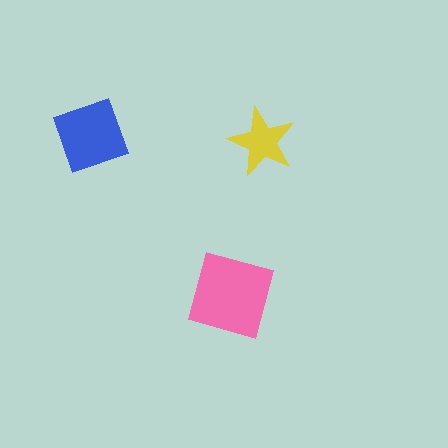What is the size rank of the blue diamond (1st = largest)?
2nd.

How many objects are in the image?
There are 3 objects in the image.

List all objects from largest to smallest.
The pink square, the blue diamond, the yellow star.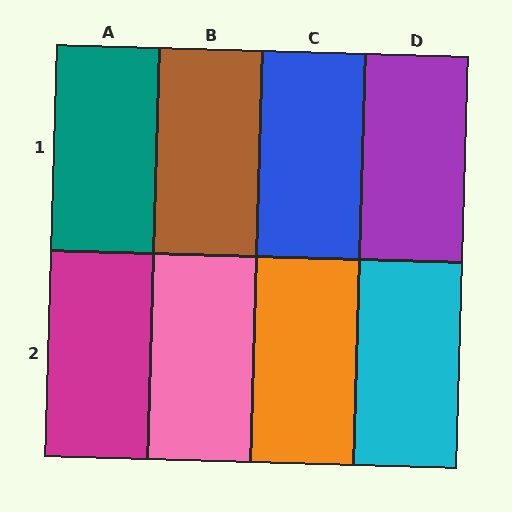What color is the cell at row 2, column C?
Orange.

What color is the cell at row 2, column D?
Cyan.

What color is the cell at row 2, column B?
Pink.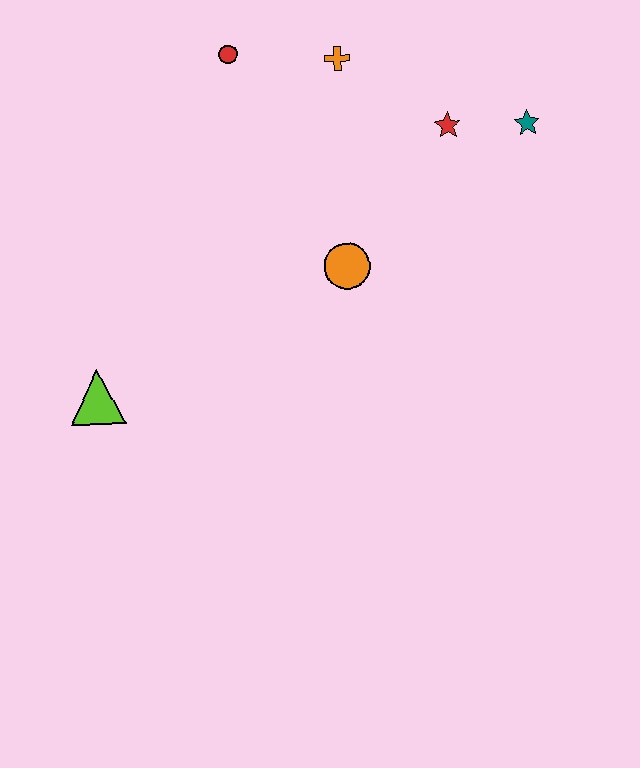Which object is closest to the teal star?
The red star is closest to the teal star.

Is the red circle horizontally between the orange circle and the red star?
No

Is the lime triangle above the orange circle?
No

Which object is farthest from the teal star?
The lime triangle is farthest from the teal star.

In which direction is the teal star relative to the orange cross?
The teal star is to the right of the orange cross.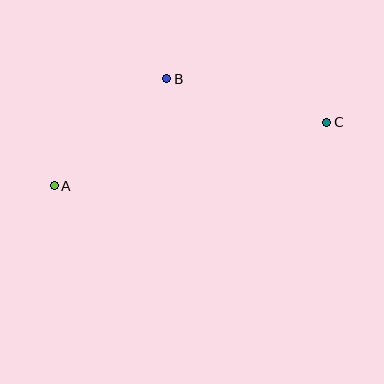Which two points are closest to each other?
Points A and B are closest to each other.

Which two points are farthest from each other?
Points A and C are farthest from each other.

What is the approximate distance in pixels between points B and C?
The distance between B and C is approximately 166 pixels.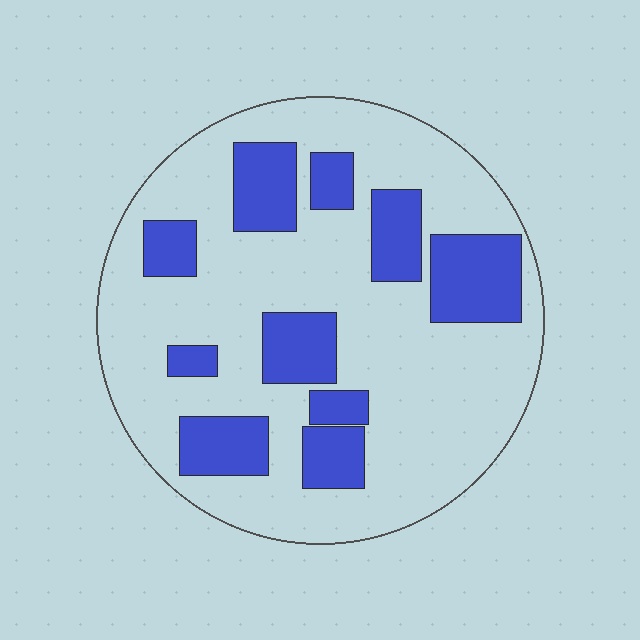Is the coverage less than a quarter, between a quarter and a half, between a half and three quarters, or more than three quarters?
Between a quarter and a half.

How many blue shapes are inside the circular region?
10.